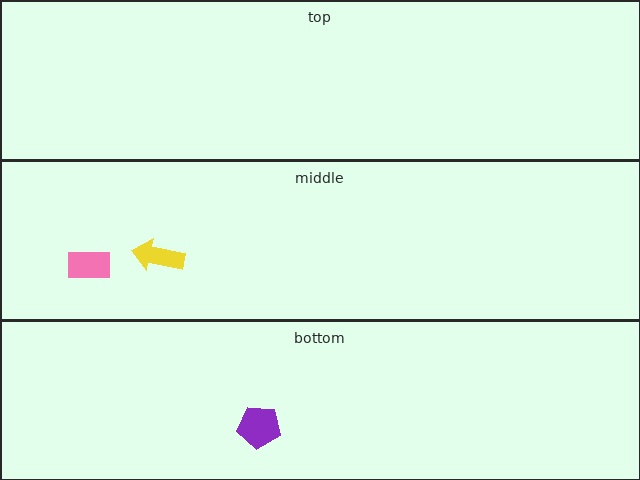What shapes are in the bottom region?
The purple pentagon.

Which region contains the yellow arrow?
The middle region.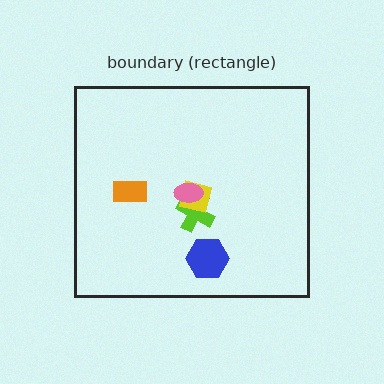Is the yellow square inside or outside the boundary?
Inside.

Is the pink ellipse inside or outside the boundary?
Inside.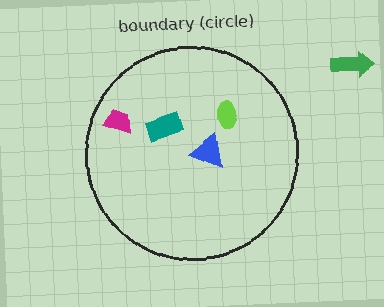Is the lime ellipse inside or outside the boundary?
Inside.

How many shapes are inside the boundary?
4 inside, 1 outside.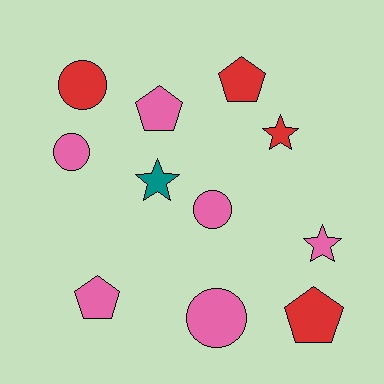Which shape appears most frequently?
Circle, with 4 objects.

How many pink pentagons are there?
There are 2 pink pentagons.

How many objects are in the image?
There are 11 objects.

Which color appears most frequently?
Pink, with 6 objects.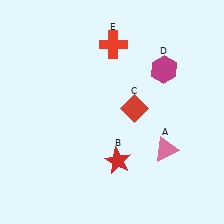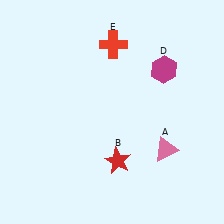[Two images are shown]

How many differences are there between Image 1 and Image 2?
There is 1 difference between the two images.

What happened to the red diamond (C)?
The red diamond (C) was removed in Image 2. It was in the top-right area of Image 1.